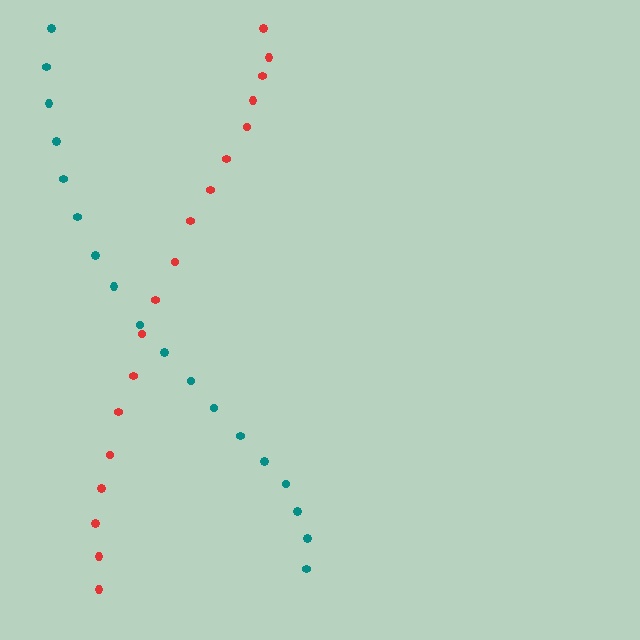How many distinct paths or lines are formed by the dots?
There are 2 distinct paths.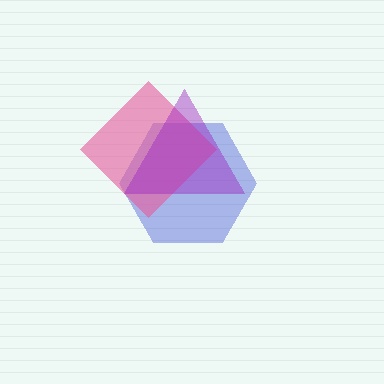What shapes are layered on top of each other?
The layered shapes are: a blue hexagon, a pink diamond, a purple triangle.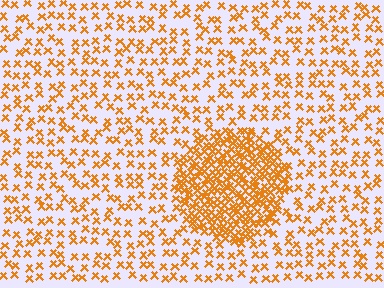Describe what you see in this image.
The image contains small orange elements arranged at two different densities. A circle-shaped region is visible where the elements are more densely packed than the surrounding area.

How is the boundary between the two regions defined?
The boundary is defined by a change in element density (approximately 2.8x ratio). All elements are the same color, size, and shape.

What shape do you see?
I see a circle.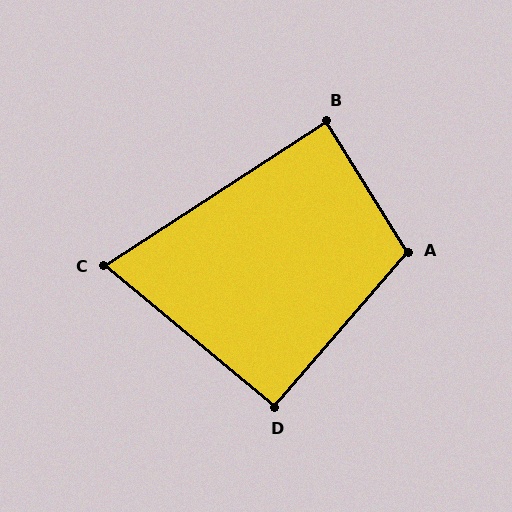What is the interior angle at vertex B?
Approximately 89 degrees (approximately right).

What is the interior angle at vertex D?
Approximately 91 degrees (approximately right).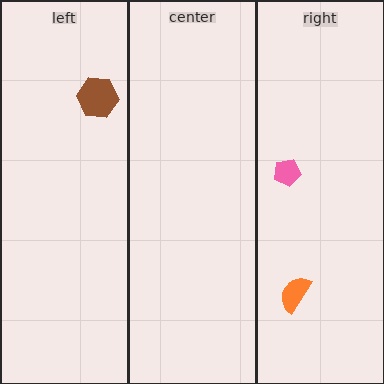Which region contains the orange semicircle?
The right region.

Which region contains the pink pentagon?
The right region.